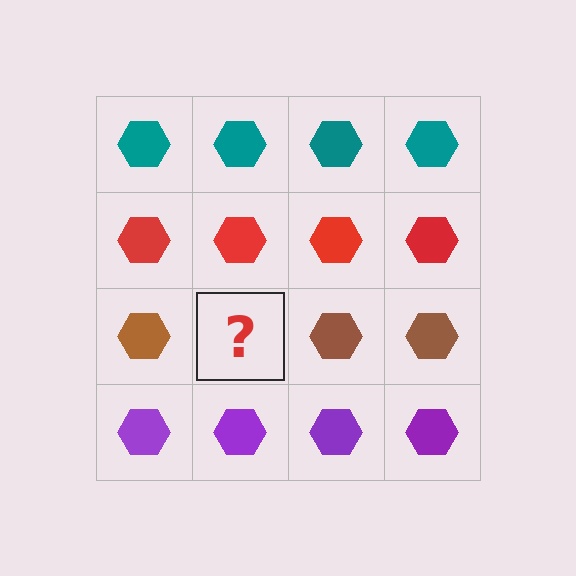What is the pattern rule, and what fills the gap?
The rule is that each row has a consistent color. The gap should be filled with a brown hexagon.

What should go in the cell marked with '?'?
The missing cell should contain a brown hexagon.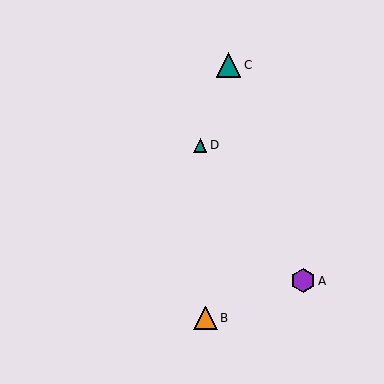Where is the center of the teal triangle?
The center of the teal triangle is at (229, 65).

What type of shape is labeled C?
Shape C is a teal triangle.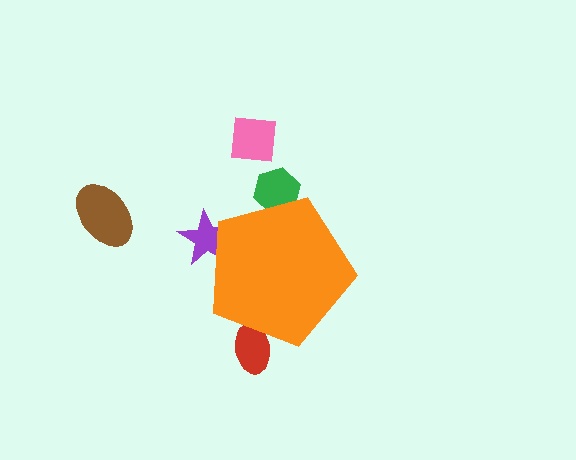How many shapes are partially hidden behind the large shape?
3 shapes are partially hidden.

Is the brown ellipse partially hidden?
No, the brown ellipse is fully visible.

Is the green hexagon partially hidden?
Yes, the green hexagon is partially hidden behind the orange pentagon.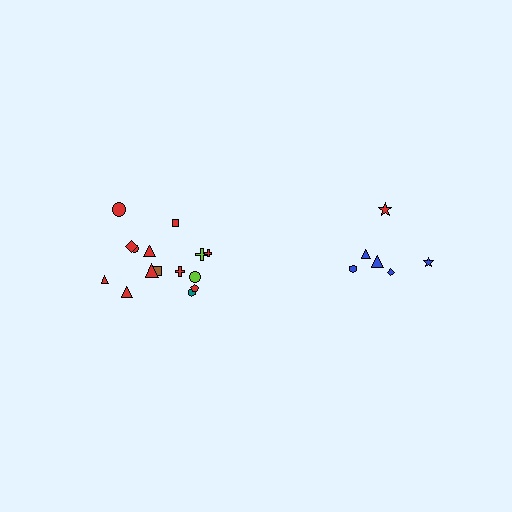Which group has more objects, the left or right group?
The left group.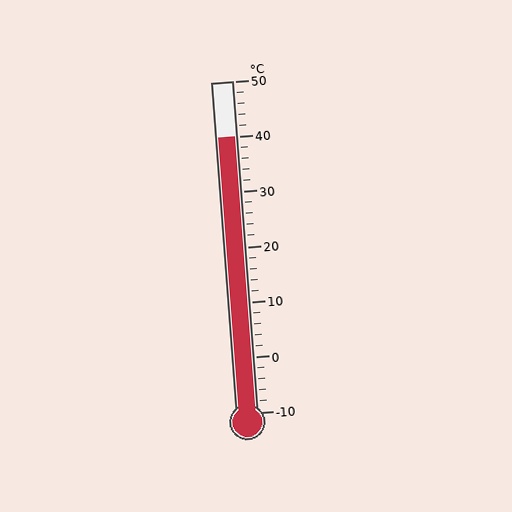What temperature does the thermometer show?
The thermometer shows approximately 40°C.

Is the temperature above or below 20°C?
The temperature is above 20°C.